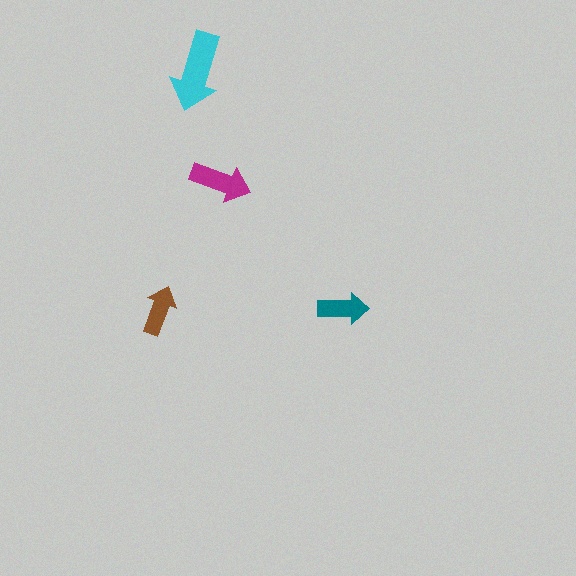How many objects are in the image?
There are 4 objects in the image.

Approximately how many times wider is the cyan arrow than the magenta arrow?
About 1.5 times wider.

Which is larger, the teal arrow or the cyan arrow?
The cyan one.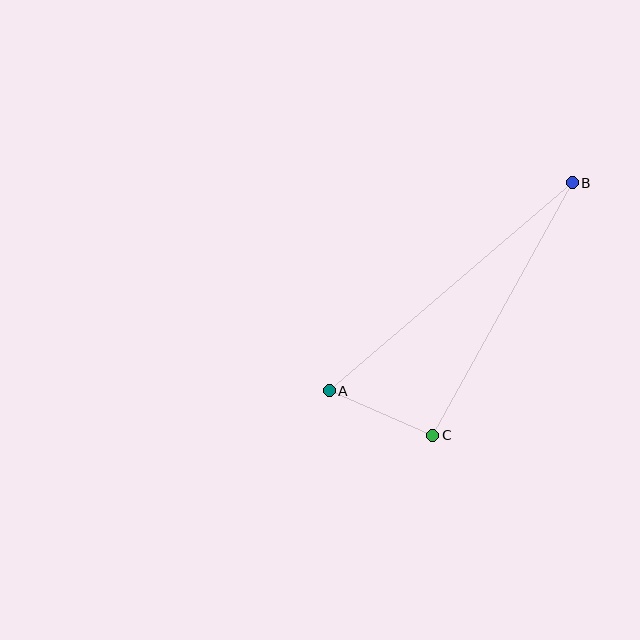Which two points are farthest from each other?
Points A and B are farthest from each other.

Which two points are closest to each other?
Points A and C are closest to each other.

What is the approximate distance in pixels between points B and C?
The distance between B and C is approximately 288 pixels.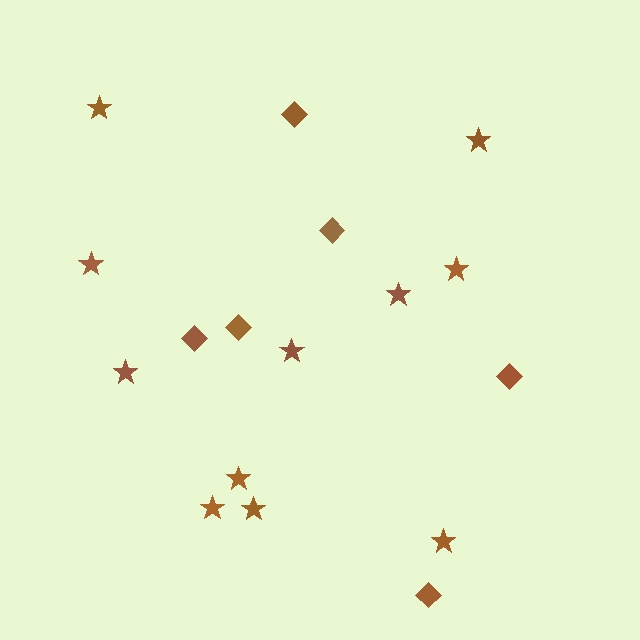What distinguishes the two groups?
There are 2 groups: one group of diamonds (6) and one group of stars (11).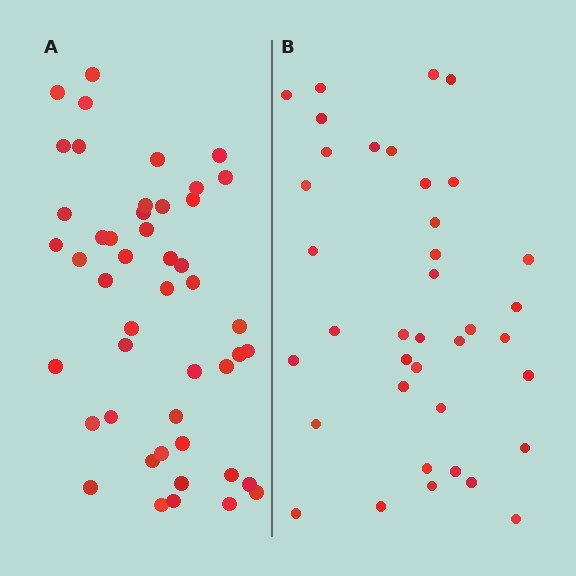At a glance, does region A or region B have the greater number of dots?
Region A (the left region) has more dots.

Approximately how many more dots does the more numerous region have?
Region A has roughly 8 or so more dots than region B.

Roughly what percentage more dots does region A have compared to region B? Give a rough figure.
About 25% more.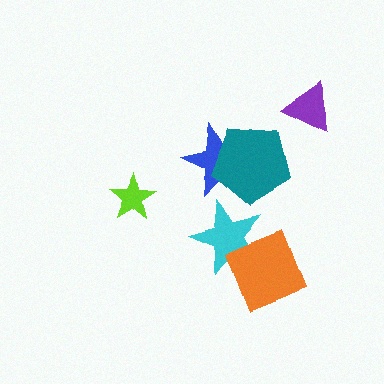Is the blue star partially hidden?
Yes, it is partially covered by another shape.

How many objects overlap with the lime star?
0 objects overlap with the lime star.